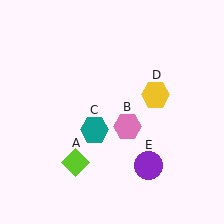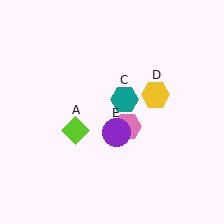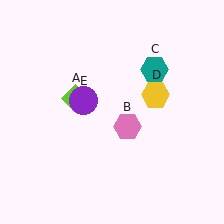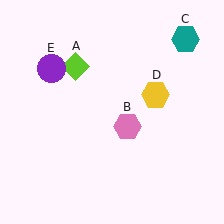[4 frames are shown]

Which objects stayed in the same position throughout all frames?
Pink hexagon (object B) and yellow hexagon (object D) remained stationary.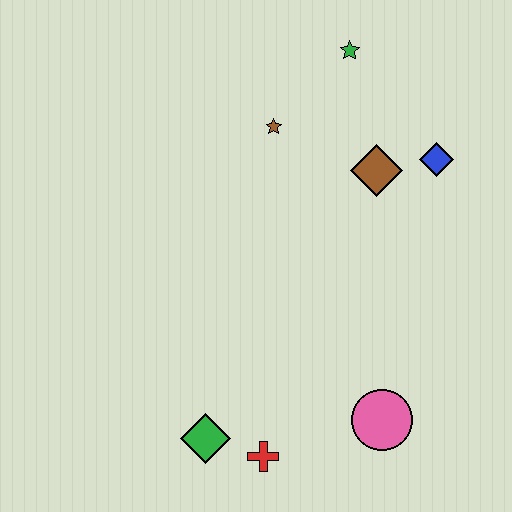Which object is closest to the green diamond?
The red cross is closest to the green diamond.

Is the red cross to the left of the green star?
Yes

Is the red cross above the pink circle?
No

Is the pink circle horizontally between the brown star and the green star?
No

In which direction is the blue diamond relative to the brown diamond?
The blue diamond is to the right of the brown diamond.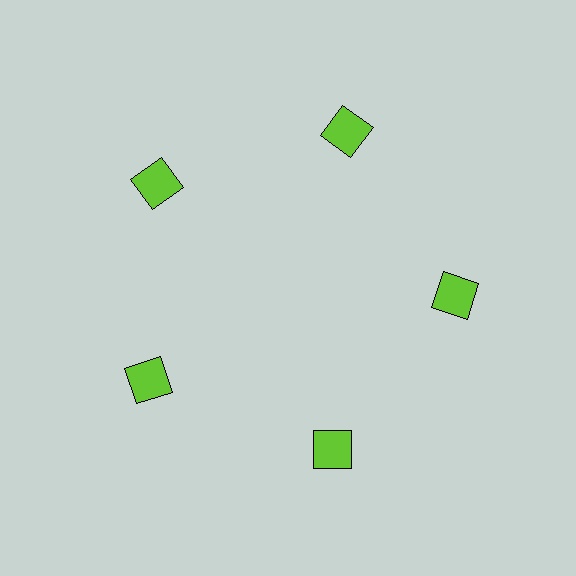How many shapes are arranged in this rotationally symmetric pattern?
There are 5 shapes, arranged in 5 groups of 1.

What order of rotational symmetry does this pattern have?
This pattern has 5-fold rotational symmetry.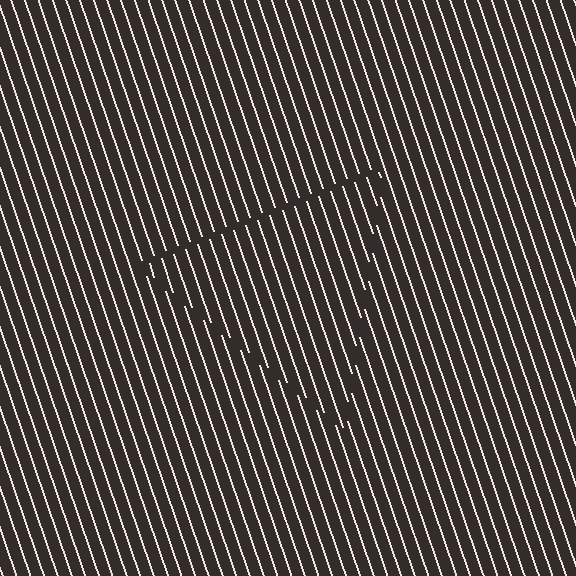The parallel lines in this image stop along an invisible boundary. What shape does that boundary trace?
An illusory triangle. The interior of the shape contains the same grating, shifted by half a period — the contour is defined by the phase discontinuity where line-ends from the inner and outer gratings abut.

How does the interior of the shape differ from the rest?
The interior of the shape contains the same grating, shifted by half a period — the contour is defined by the phase discontinuity where line-ends from the inner and outer gratings abut.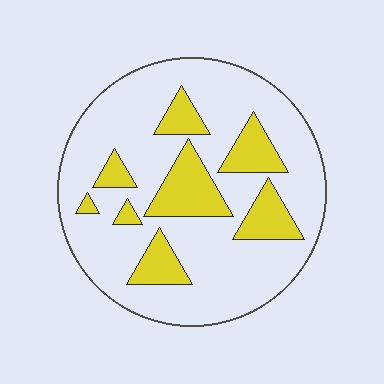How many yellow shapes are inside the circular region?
8.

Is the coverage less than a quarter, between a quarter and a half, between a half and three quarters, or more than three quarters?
Less than a quarter.